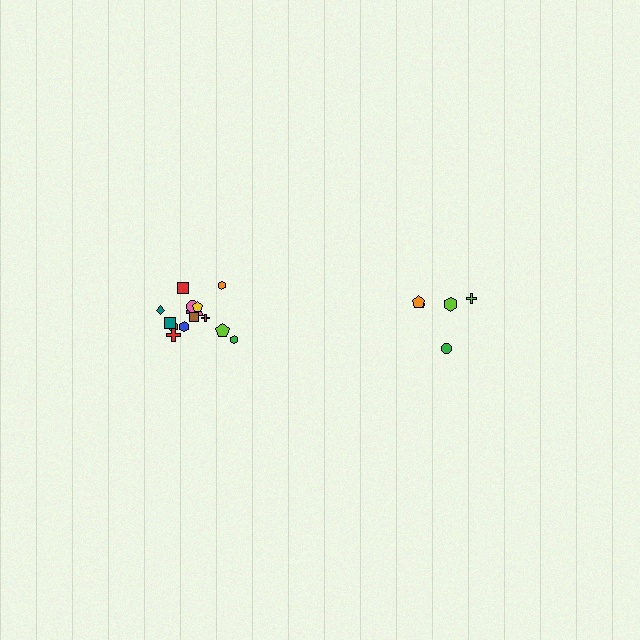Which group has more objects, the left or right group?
The left group.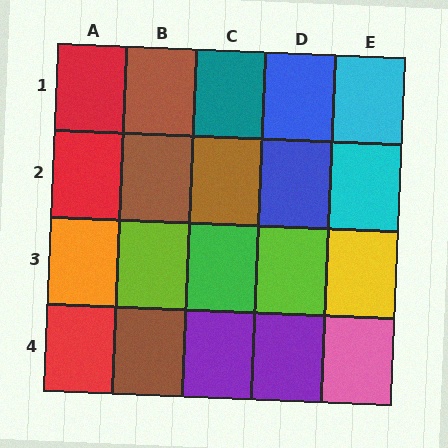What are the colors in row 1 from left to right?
Red, brown, teal, blue, cyan.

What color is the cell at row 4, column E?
Pink.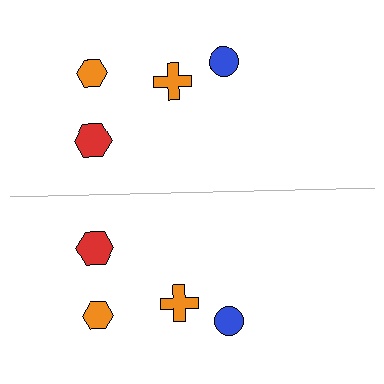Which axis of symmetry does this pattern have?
The pattern has a horizontal axis of symmetry running through the center of the image.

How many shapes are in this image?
There are 8 shapes in this image.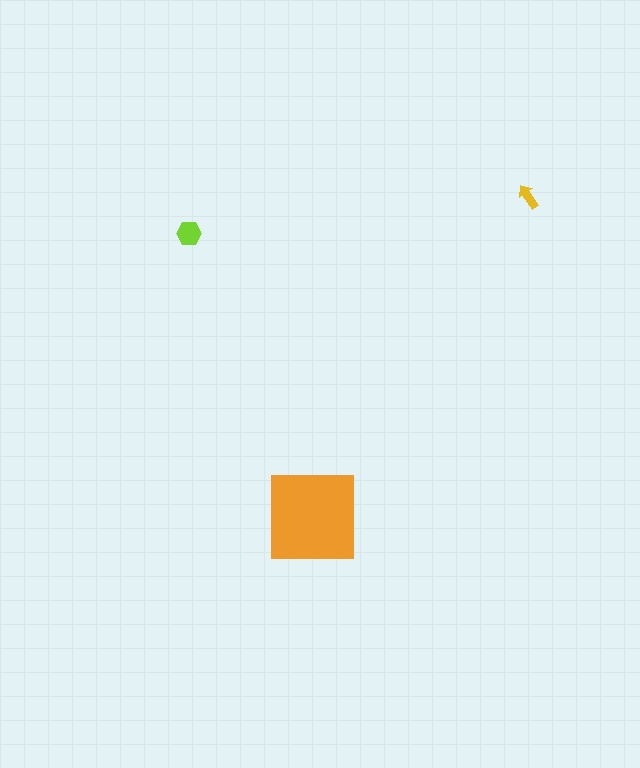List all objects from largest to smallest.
The orange square, the lime hexagon, the yellow arrow.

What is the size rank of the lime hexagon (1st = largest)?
2nd.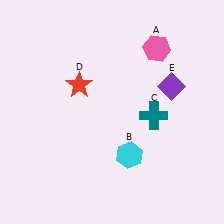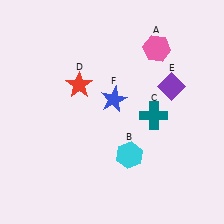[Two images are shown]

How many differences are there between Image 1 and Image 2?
There is 1 difference between the two images.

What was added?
A blue star (F) was added in Image 2.